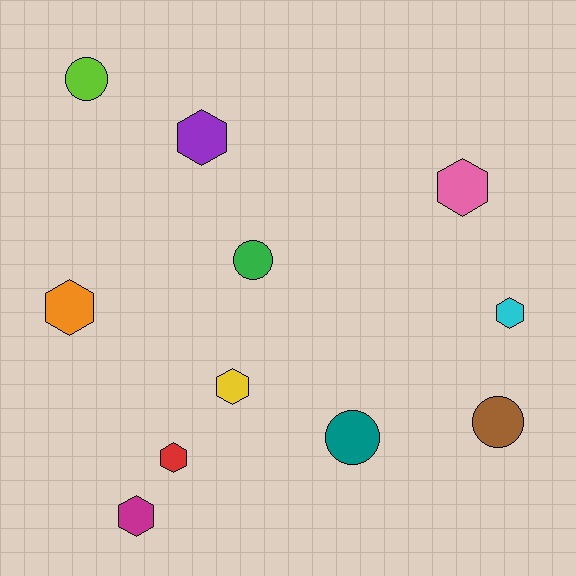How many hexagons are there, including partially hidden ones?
There are 7 hexagons.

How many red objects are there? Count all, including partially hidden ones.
There is 1 red object.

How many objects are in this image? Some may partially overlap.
There are 11 objects.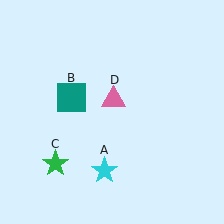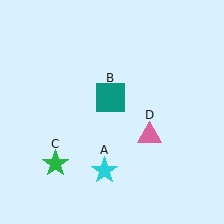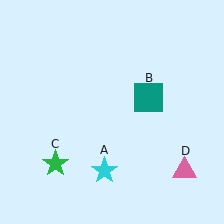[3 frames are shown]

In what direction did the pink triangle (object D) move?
The pink triangle (object D) moved down and to the right.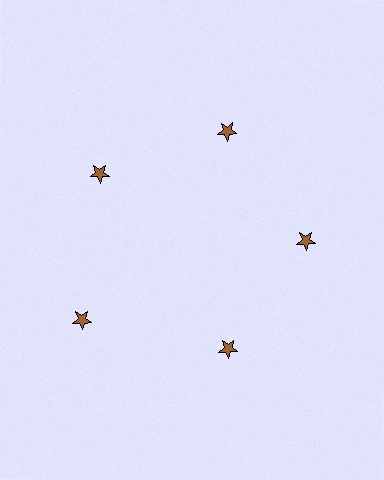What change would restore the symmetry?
The symmetry would be restored by moving it inward, back onto the ring so that all 5 stars sit at equal angles and equal distance from the center.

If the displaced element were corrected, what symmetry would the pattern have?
It would have 5-fold rotational symmetry — the pattern would map onto itself every 72 degrees.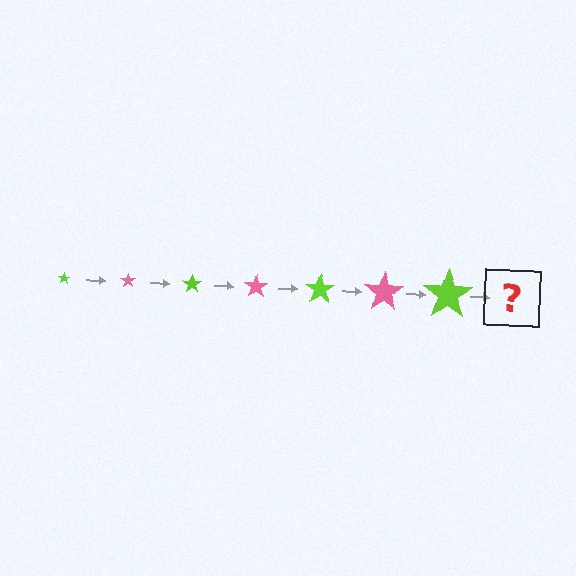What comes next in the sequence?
The next element should be a pink star, larger than the previous one.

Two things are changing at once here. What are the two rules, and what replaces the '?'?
The two rules are that the star grows larger each step and the color cycles through lime and pink. The '?' should be a pink star, larger than the previous one.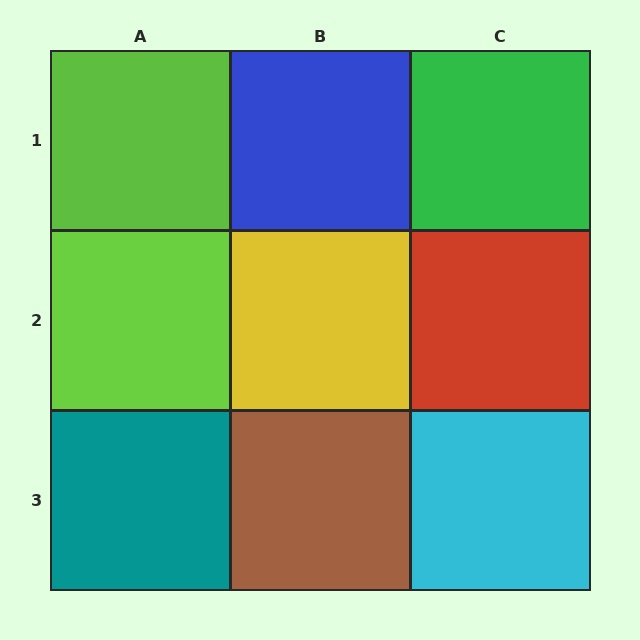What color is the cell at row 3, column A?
Teal.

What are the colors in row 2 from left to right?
Lime, yellow, red.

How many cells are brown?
1 cell is brown.